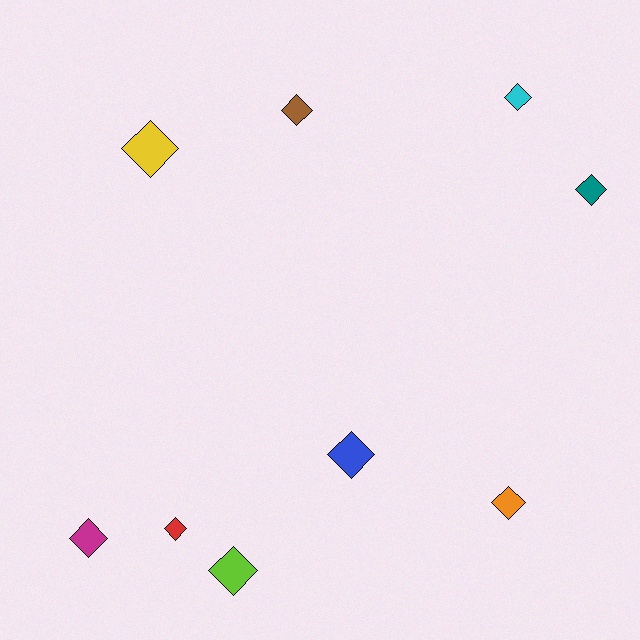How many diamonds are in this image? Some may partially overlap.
There are 9 diamonds.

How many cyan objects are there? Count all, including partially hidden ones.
There is 1 cyan object.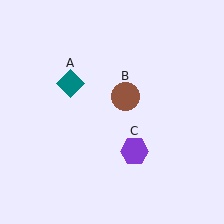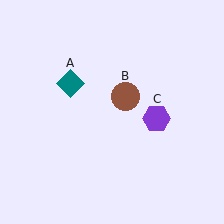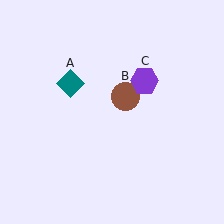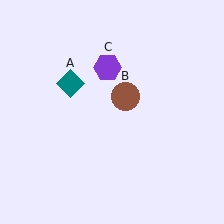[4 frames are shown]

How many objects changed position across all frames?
1 object changed position: purple hexagon (object C).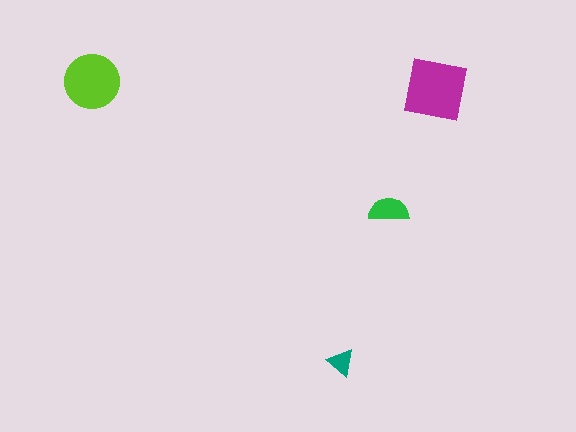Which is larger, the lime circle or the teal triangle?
The lime circle.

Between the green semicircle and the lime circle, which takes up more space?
The lime circle.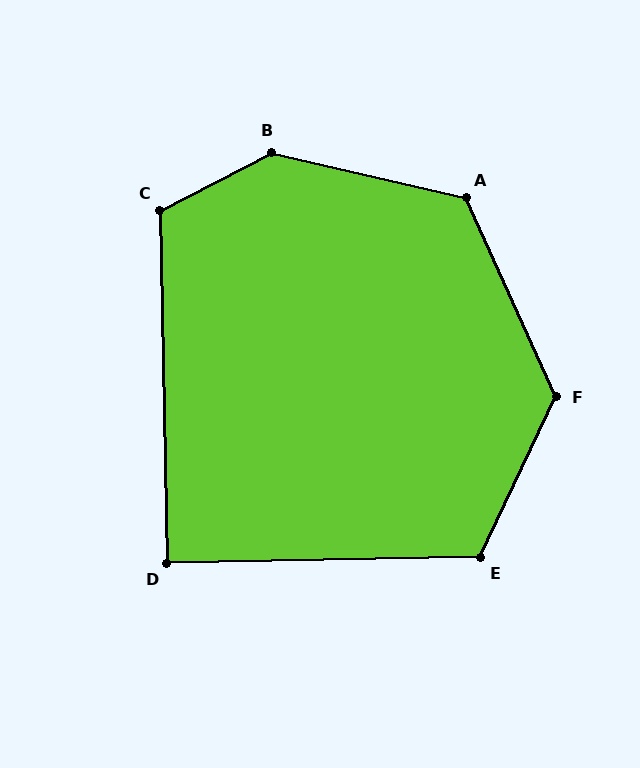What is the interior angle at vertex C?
Approximately 116 degrees (obtuse).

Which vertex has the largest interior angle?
B, at approximately 140 degrees.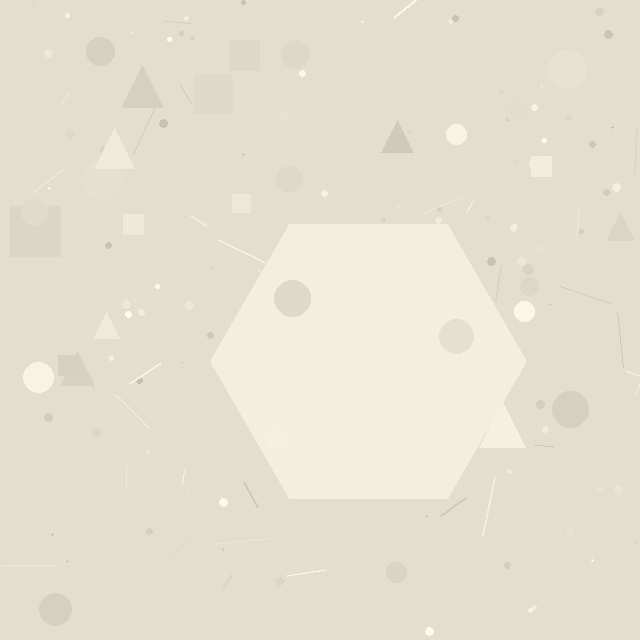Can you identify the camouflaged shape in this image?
The camouflaged shape is a hexagon.